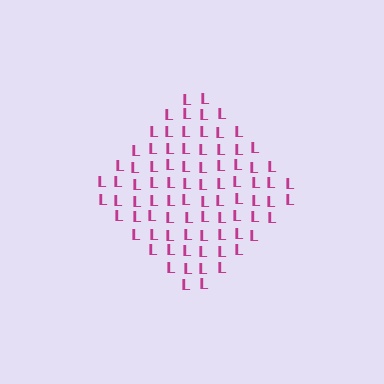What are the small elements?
The small elements are letter L's.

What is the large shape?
The large shape is a diamond.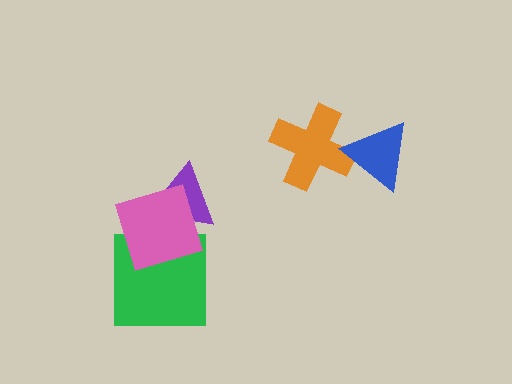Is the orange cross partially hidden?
Yes, it is partially covered by another shape.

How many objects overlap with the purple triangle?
1 object overlaps with the purple triangle.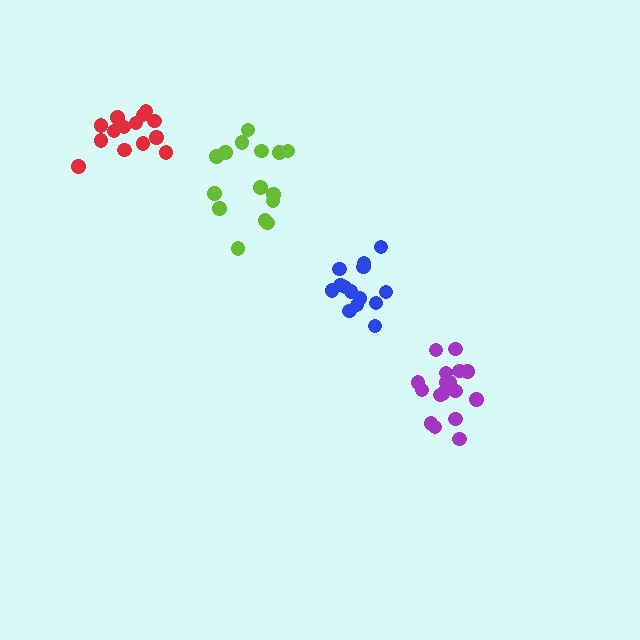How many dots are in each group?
Group 1: 14 dots, Group 2: 17 dots, Group 3: 15 dots, Group 4: 14 dots (60 total).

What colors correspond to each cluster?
The clusters are colored: blue, purple, lime, red.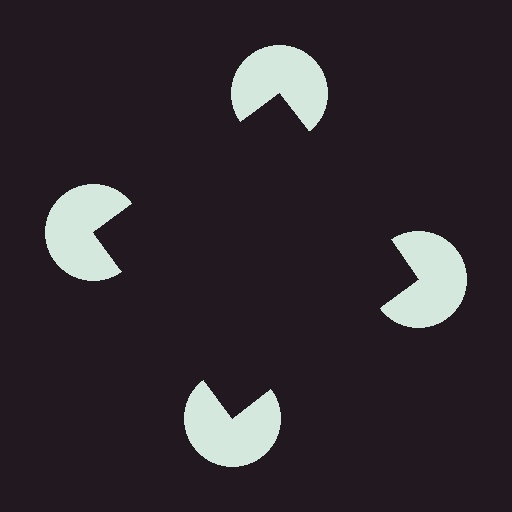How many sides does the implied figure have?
4 sides.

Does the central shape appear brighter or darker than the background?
It typically appears slightly darker than the background, even though no actual brightness change is drawn.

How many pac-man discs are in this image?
There are 4 — one at each vertex of the illusory square.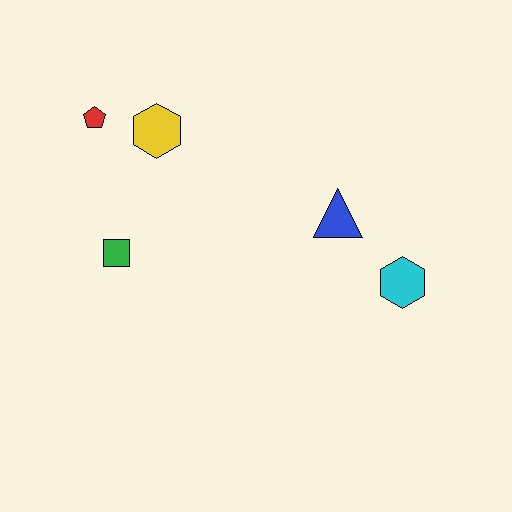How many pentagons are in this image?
There is 1 pentagon.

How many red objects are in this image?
There is 1 red object.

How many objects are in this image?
There are 5 objects.